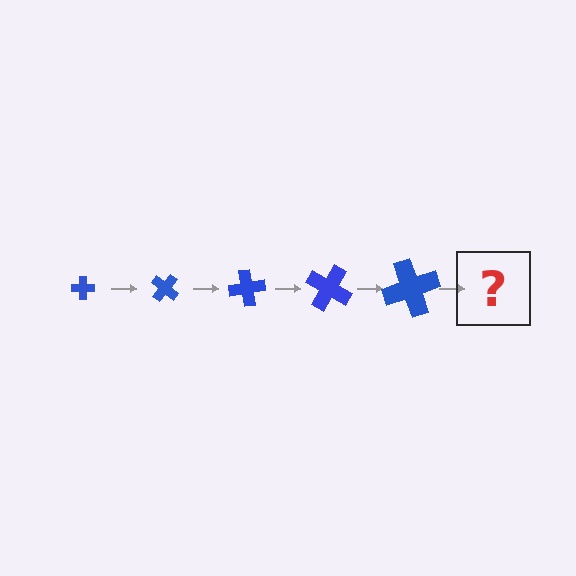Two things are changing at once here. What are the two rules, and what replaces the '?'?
The two rules are that the cross grows larger each step and it rotates 40 degrees each step. The '?' should be a cross, larger than the previous one and rotated 200 degrees from the start.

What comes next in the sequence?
The next element should be a cross, larger than the previous one and rotated 200 degrees from the start.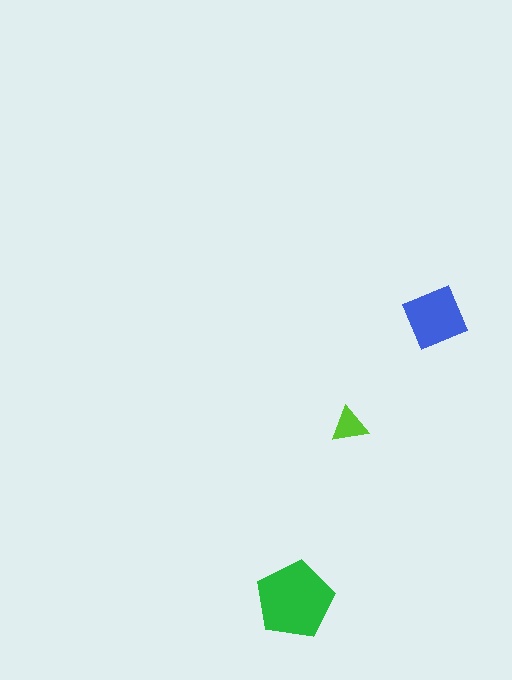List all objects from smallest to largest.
The lime triangle, the blue diamond, the green pentagon.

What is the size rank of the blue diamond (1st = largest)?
2nd.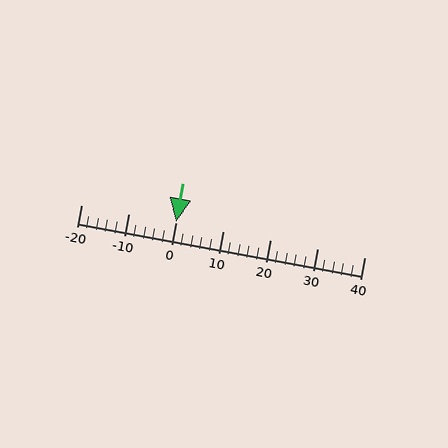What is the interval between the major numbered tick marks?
The major tick marks are spaced 10 units apart.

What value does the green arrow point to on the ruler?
The green arrow points to approximately 0.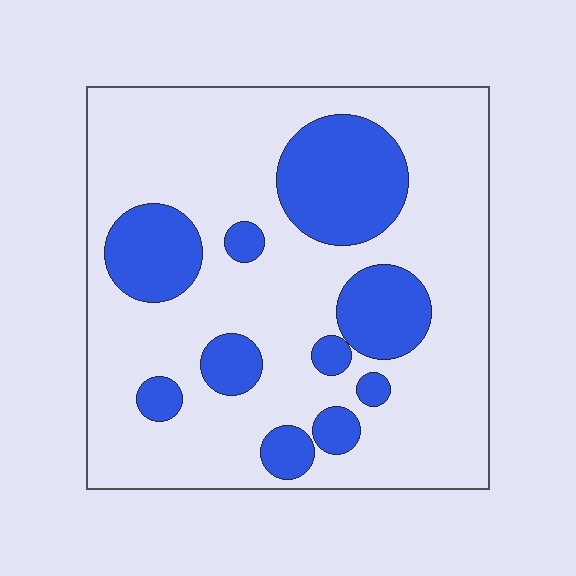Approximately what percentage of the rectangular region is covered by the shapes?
Approximately 25%.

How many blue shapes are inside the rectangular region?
10.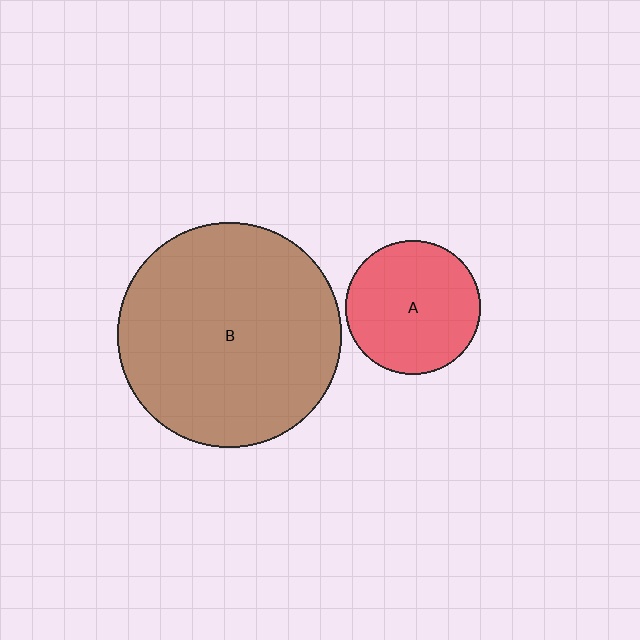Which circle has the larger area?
Circle B (brown).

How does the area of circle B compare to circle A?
Approximately 2.8 times.